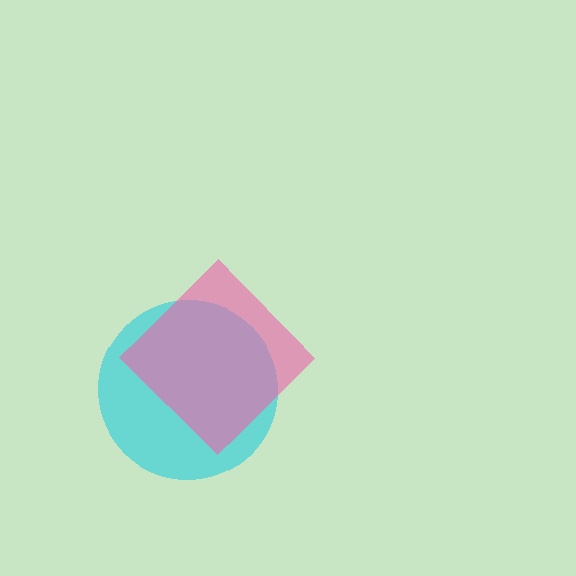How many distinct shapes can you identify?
There are 2 distinct shapes: a cyan circle, a pink diamond.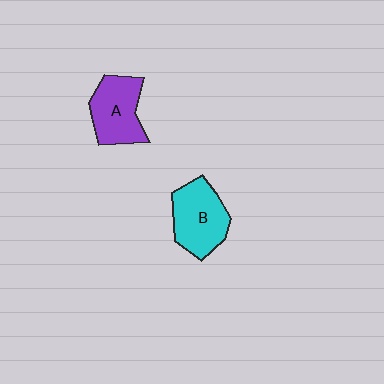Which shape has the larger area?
Shape B (cyan).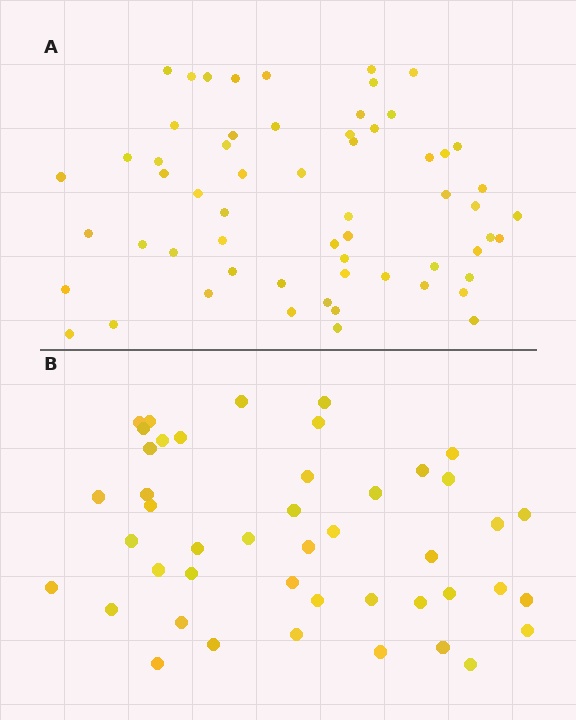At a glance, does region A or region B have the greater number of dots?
Region A (the top region) has more dots.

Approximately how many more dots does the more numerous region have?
Region A has approximately 15 more dots than region B.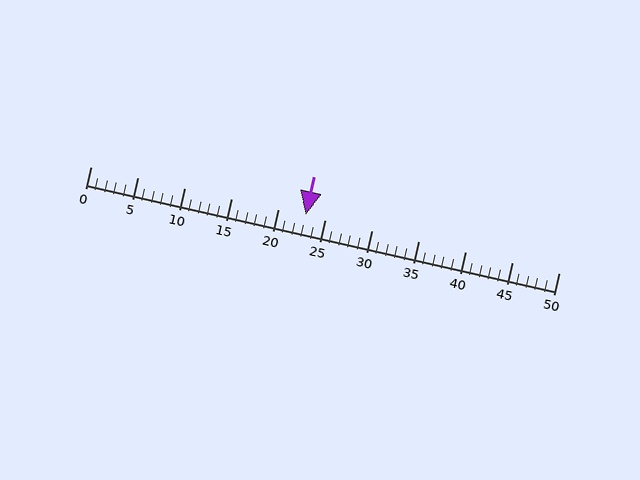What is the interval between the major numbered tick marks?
The major tick marks are spaced 5 units apart.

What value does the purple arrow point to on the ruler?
The purple arrow points to approximately 23.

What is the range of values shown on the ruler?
The ruler shows values from 0 to 50.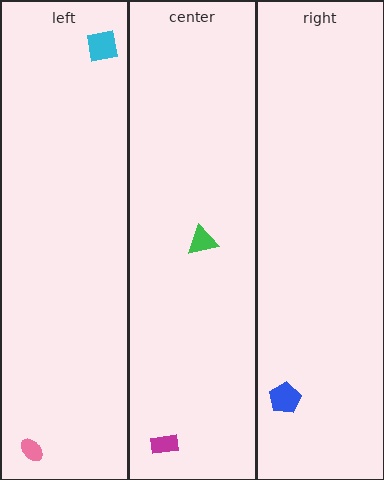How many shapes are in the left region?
2.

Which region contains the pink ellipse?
The left region.